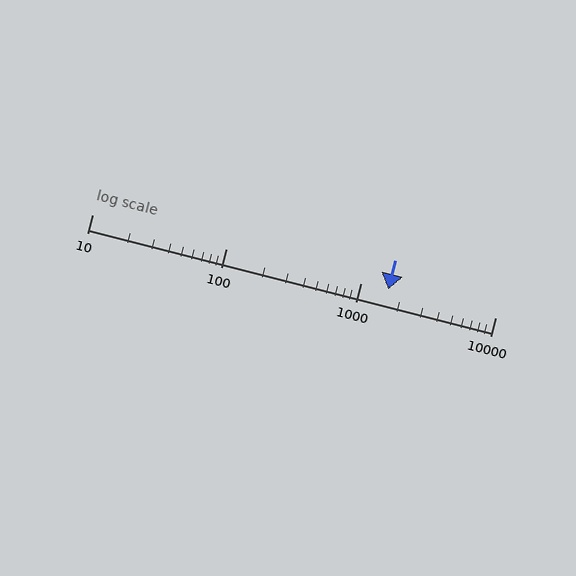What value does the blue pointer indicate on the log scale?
The pointer indicates approximately 1600.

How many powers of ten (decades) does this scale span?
The scale spans 3 decades, from 10 to 10000.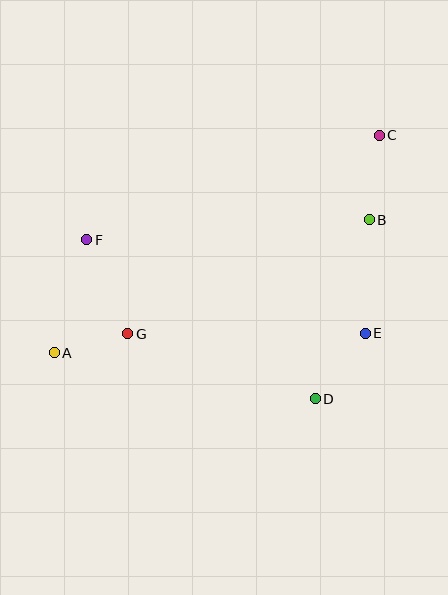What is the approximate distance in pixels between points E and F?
The distance between E and F is approximately 294 pixels.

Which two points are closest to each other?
Points A and G are closest to each other.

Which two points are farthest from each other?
Points A and C are farthest from each other.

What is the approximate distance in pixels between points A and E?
The distance between A and E is approximately 311 pixels.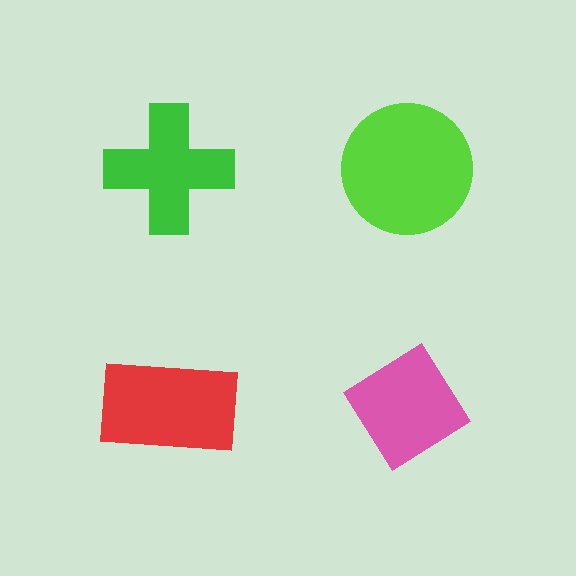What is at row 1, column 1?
A green cross.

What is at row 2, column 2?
A pink diamond.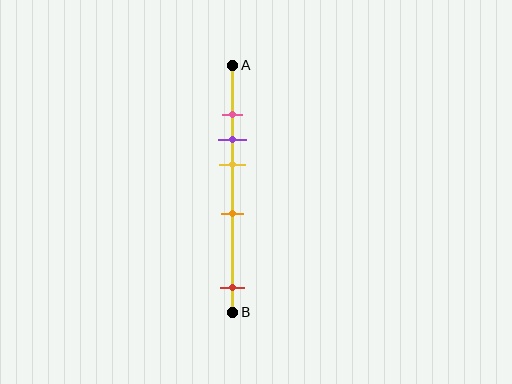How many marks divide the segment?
There are 5 marks dividing the segment.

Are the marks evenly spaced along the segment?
No, the marks are not evenly spaced.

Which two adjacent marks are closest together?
The pink and purple marks are the closest adjacent pair.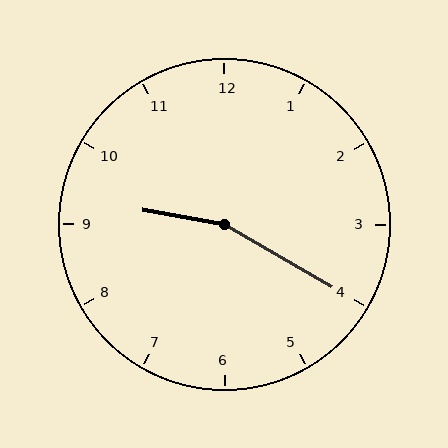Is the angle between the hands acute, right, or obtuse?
It is obtuse.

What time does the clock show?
9:20.